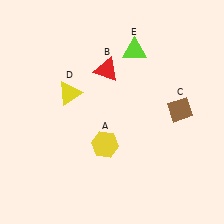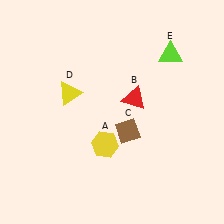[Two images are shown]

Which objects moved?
The objects that moved are: the red triangle (B), the brown diamond (C), the lime triangle (E).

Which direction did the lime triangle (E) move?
The lime triangle (E) moved right.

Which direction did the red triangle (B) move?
The red triangle (B) moved down.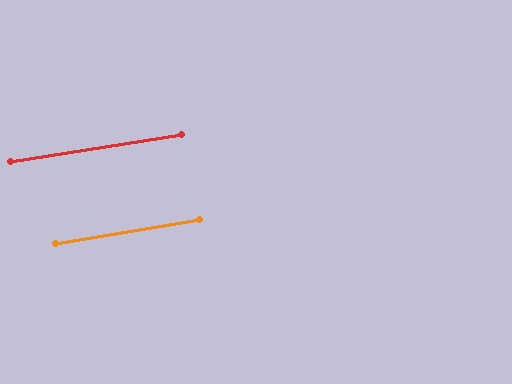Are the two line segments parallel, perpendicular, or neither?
Parallel — their directions differ by only 0.5°.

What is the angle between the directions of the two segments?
Approximately 1 degree.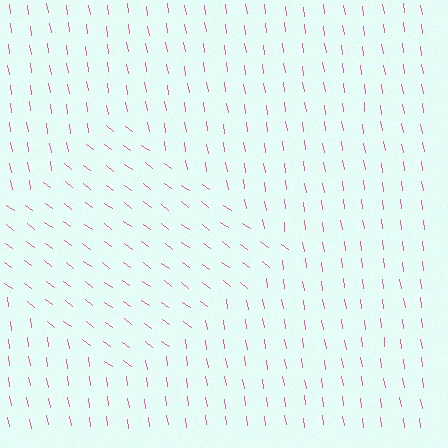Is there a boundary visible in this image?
Yes, there is a texture boundary formed by a change in line orientation.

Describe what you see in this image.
The image is filled with small pink line segments. A diamond region in the image has lines oriented differently from the surrounding lines, creating a visible texture boundary.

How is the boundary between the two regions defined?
The boundary is defined purely by a change in line orientation (approximately 45 degrees difference). All lines are the same color and thickness.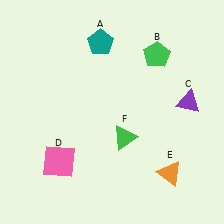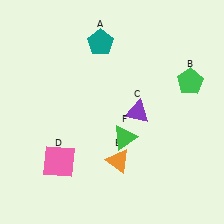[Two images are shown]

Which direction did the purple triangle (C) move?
The purple triangle (C) moved left.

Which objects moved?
The objects that moved are: the green pentagon (B), the purple triangle (C), the orange triangle (E).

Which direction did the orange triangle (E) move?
The orange triangle (E) moved left.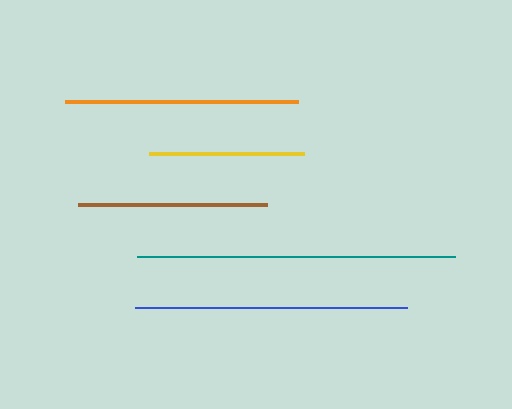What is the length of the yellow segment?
The yellow segment is approximately 155 pixels long.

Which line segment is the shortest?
The yellow line is the shortest at approximately 155 pixels.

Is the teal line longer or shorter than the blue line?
The teal line is longer than the blue line.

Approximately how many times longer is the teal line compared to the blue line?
The teal line is approximately 1.2 times the length of the blue line.